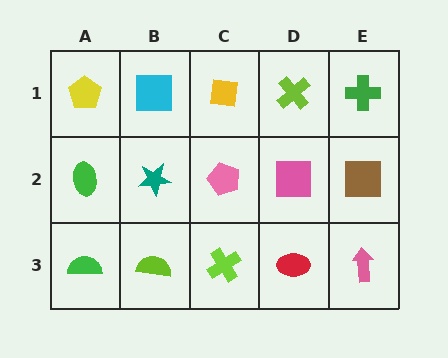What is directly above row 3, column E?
A brown square.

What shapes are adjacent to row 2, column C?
A yellow square (row 1, column C), a lime cross (row 3, column C), a teal star (row 2, column B), a pink square (row 2, column D).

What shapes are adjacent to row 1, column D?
A pink square (row 2, column D), a yellow square (row 1, column C), a green cross (row 1, column E).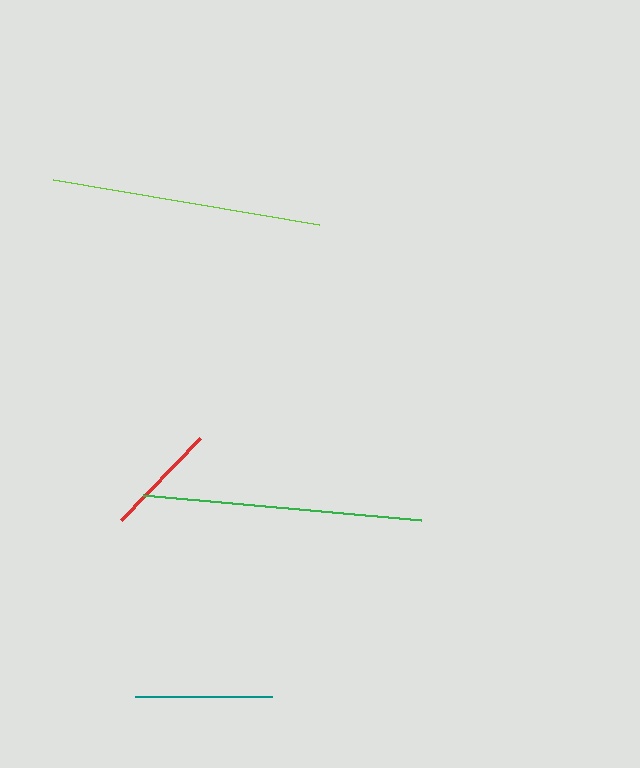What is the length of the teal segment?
The teal segment is approximately 137 pixels long.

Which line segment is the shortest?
The red line is the shortest at approximately 114 pixels.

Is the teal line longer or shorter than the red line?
The teal line is longer than the red line.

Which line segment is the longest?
The green line is the longest at approximately 278 pixels.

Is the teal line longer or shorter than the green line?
The green line is longer than the teal line.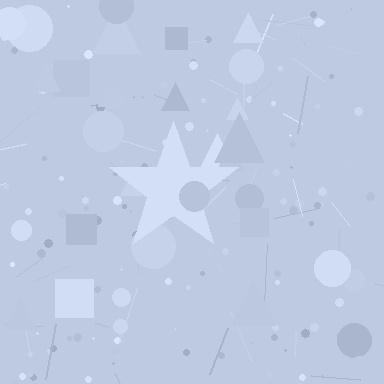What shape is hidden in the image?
A star is hidden in the image.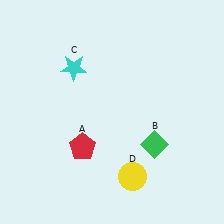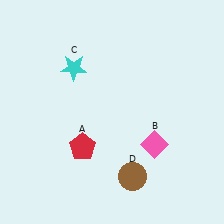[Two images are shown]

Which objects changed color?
B changed from green to pink. D changed from yellow to brown.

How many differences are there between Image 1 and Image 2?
There are 2 differences between the two images.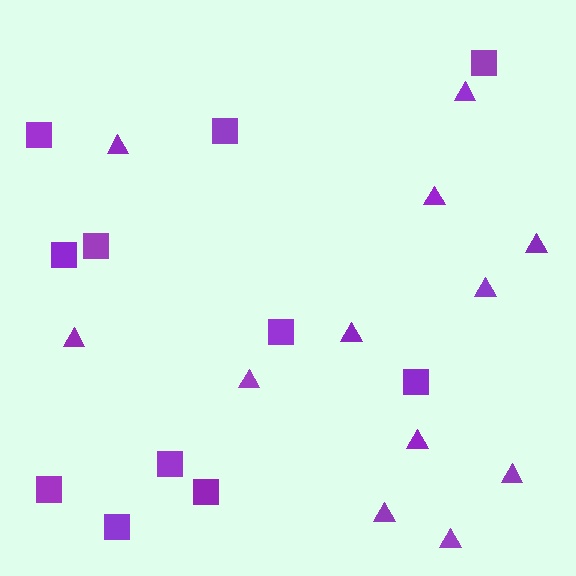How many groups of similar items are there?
There are 2 groups: one group of squares (11) and one group of triangles (12).